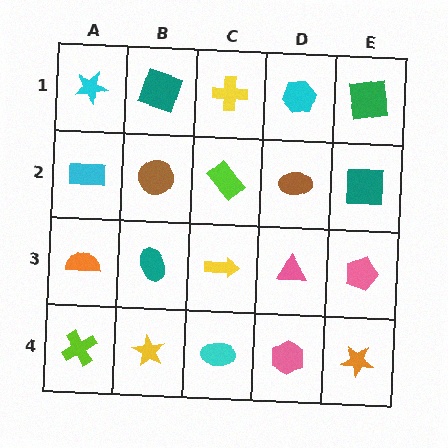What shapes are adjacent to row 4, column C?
A yellow arrow (row 3, column C), a yellow star (row 4, column B), a pink hexagon (row 4, column D).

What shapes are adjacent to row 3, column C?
A lime rectangle (row 2, column C), a cyan ellipse (row 4, column C), a teal ellipse (row 3, column B), a pink triangle (row 3, column D).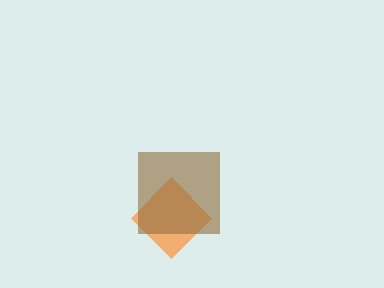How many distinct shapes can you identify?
There are 2 distinct shapes: an orange diamond, a brown square.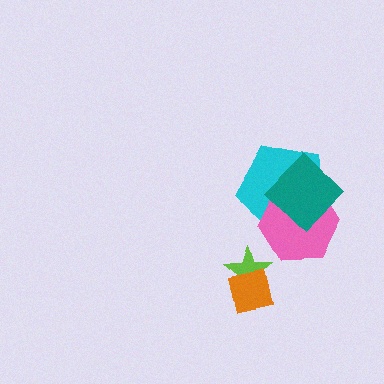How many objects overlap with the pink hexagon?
2 objects overlap with the pink hexagon.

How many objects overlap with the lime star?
1 object overlaps with the lime star.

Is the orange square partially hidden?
No, no other shape covers it.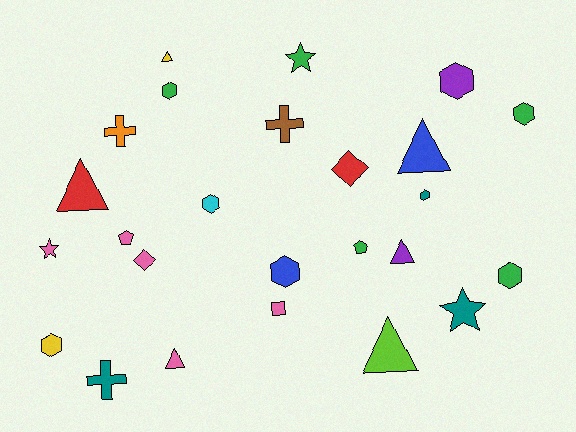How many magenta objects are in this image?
There are no magenta objects.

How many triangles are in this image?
There are 6 triangles.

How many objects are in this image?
There are 25 objects.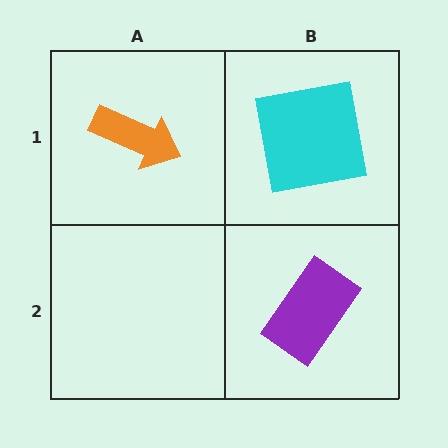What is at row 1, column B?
A cyan square.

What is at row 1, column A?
An orange arrow.